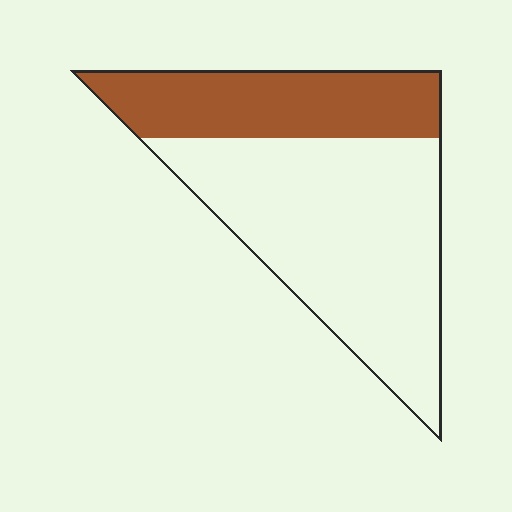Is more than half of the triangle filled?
No.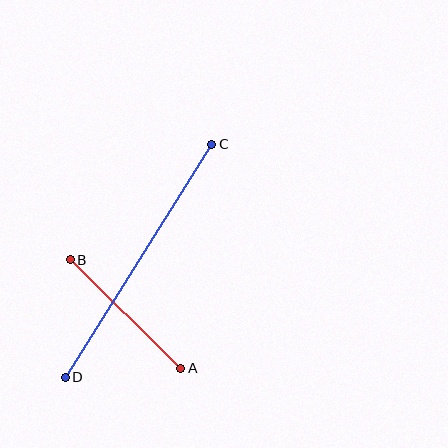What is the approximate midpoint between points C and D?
The midpoint is at approximately (139, 261) pixels.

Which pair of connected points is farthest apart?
Points C and D are farthest apart.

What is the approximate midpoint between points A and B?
The midpoint is at approximately (125, 314) pixels.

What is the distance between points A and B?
The distance is approximately 155 pixels.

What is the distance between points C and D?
The distance is approximately 275 pixels.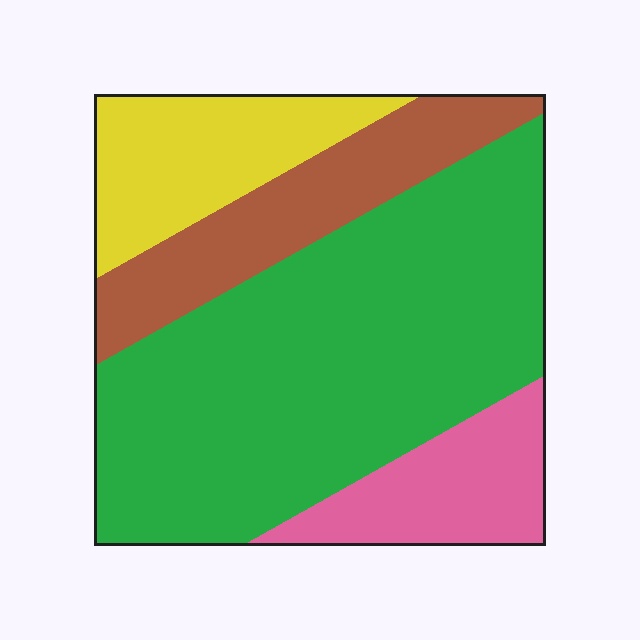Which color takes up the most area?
Green, at roughly 55%.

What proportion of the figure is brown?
Brown takes up about one sixth (1/6) of the figure.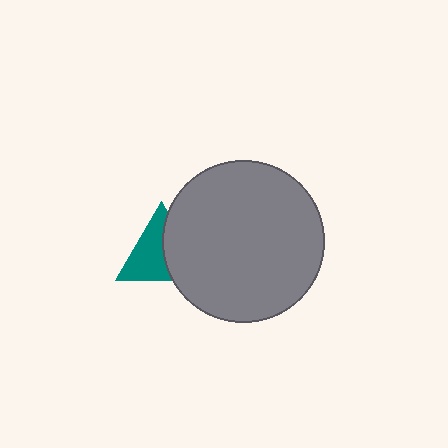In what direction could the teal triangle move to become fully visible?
The teal triangle could move left. That would shift it out from behind the gray circle entirely.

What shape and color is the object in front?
The object in front is a gray circle.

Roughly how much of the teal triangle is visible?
About half of it is visible (roughly 58%).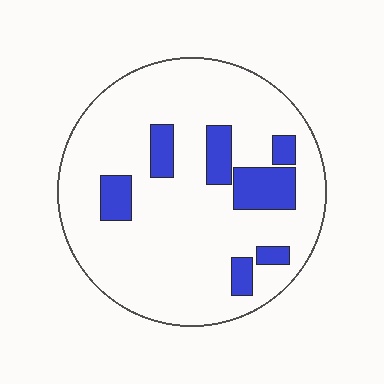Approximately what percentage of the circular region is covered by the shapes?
Approximately 15%.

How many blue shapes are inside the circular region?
7.